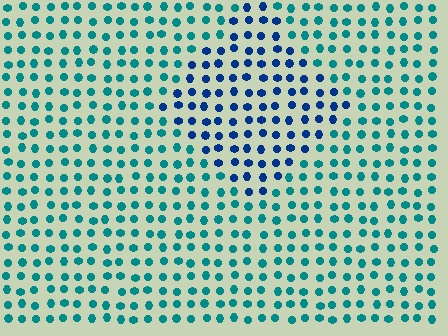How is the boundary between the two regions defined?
The boundary is defined purely by a slight shift in hue (about 39 degrees). Spacing, size, and orientation are identical on both sides.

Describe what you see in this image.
The image is filled with small teal elements in a uniform arrangement. A diamond-shaped region is visible where the elements are tinted to a slightly different hue, forming a subtle color boundary.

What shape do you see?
I see a diamond.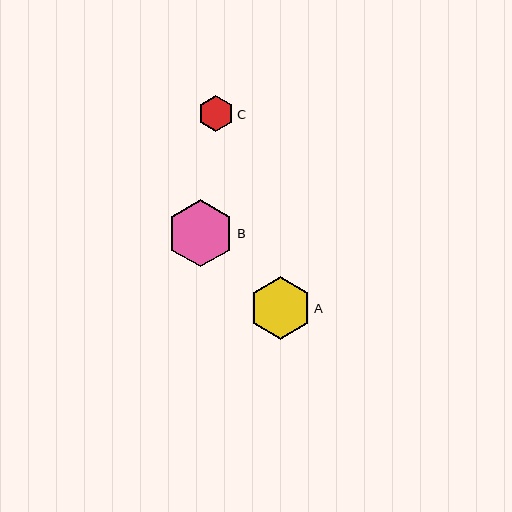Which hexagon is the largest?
Hexagon B is the largest with a size of approximately 67 pixels.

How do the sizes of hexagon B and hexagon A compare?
Hexagon B and hexagon A are approximately the same size.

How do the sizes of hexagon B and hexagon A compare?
Hexagon B and hexagon A are approximately the same size.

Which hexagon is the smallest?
Hexagon C is the smallest with a size of approximately 36 pixels.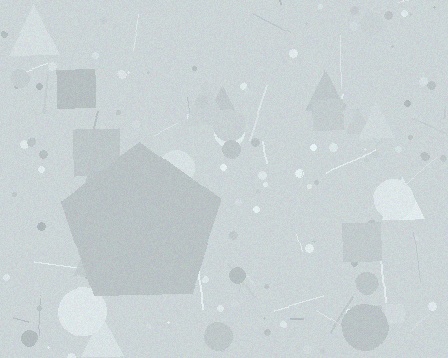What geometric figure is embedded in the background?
A pentagon is embedded in the background.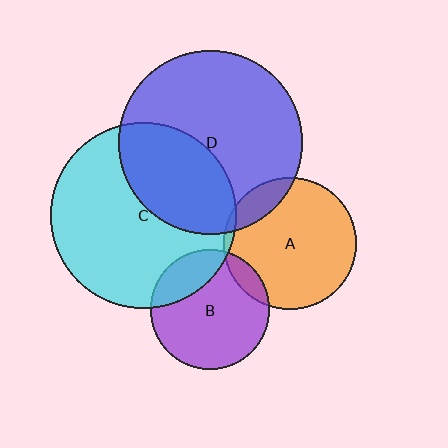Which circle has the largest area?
Circle C (cyan).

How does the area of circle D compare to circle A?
Approximately 1.9 times.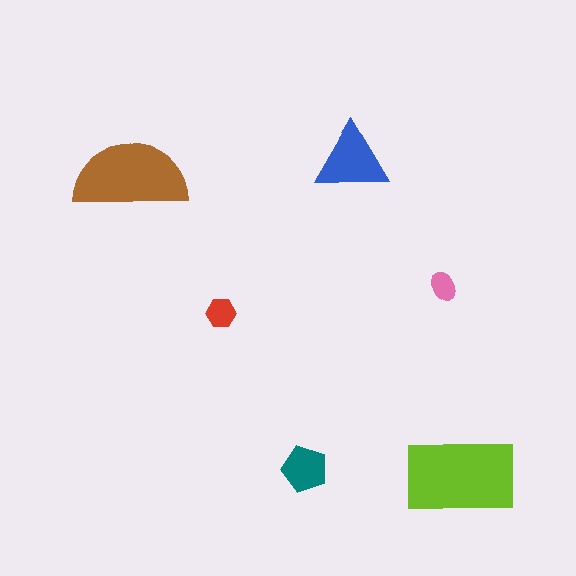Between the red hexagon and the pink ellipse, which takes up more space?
The red hexagon.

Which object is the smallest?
The pink ellipse.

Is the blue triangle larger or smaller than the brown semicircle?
Smaller.